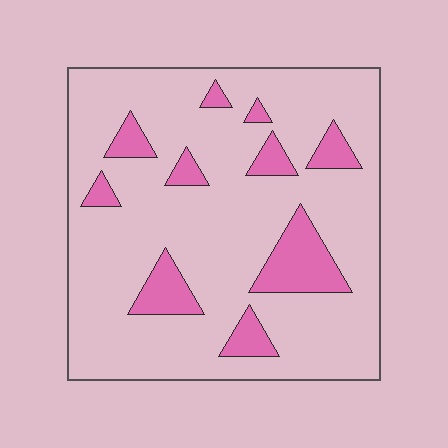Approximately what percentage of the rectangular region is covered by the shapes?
Approximately 15%.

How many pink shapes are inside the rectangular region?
10.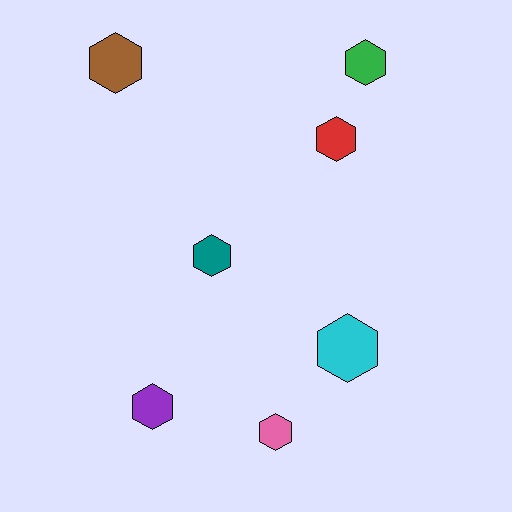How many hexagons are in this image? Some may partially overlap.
There are 7 hexagons.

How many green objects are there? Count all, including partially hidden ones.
There is 1 green object.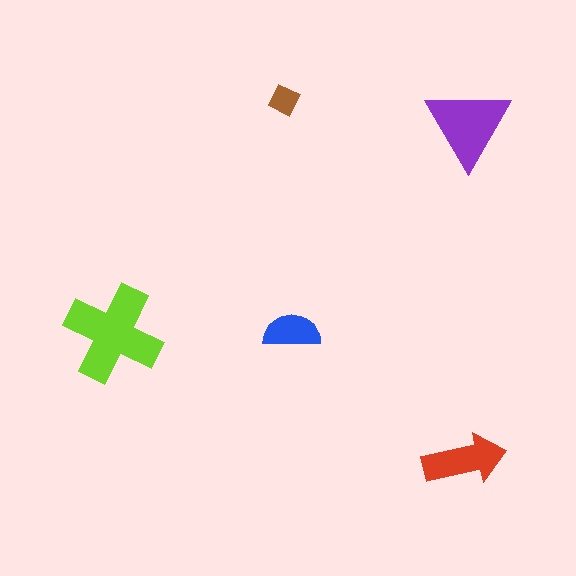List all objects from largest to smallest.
The lime cross, the purple triangle, the red arrow, the blue semicircle, the brown diamond.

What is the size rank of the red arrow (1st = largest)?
3rd.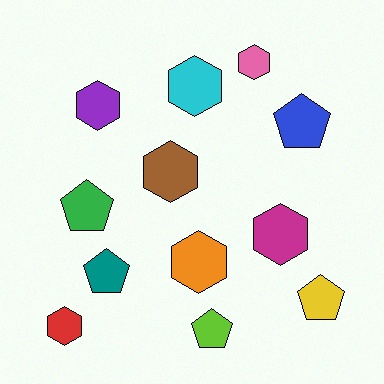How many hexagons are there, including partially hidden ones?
There are 7 hexagons.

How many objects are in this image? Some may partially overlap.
There are 12 objects.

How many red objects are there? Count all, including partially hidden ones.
There is 1 red object.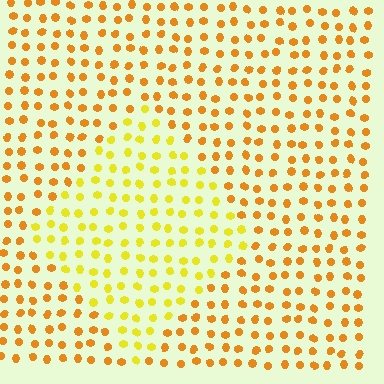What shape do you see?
I see a diamond.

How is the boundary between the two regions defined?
The boundary is defined purely by a slight shift in hue (about 28 degrees). Spacing, size, and orientation are identical on both sides.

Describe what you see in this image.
The image is filled with small orange elements in a uniform arrangement. A diamond-shaped region is visible where the elements are tinted to a slightly different hue, forming a subtle color boundary.